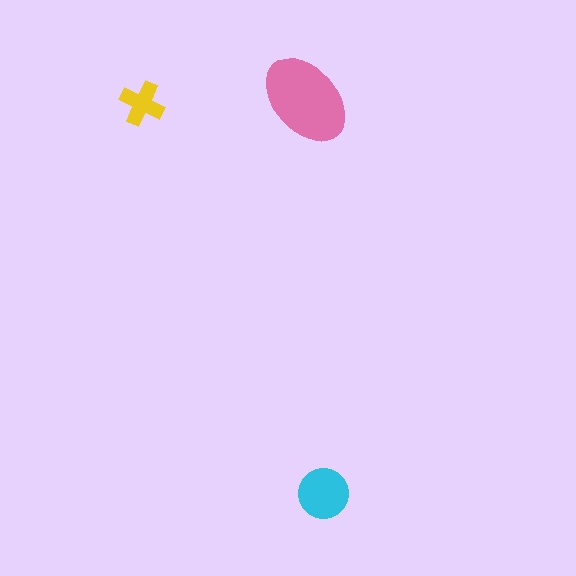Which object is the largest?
The pink ellipse.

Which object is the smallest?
The yellow cross.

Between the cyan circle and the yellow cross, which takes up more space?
The cyan circle.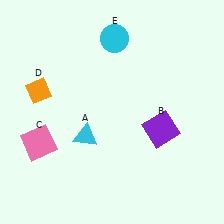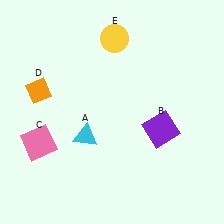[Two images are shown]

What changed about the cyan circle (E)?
In Image 1, E is cyan. In Image 2, it changed to yellow.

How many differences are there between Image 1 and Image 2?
There is 1 difference between the two images.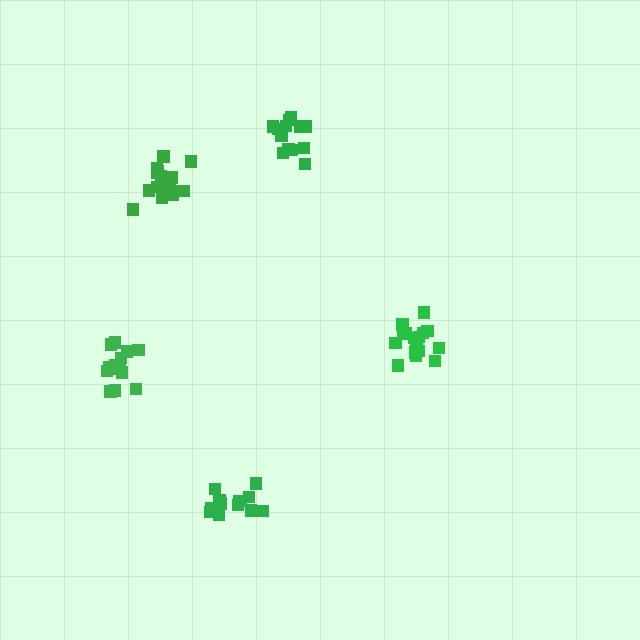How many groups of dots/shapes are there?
There are 5 groups.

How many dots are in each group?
Group 1: 13 dots, Group 2: 16 dots, Group 3: 14 dots, Group 4: 17 dots, Group 5: 13 dots (73 total).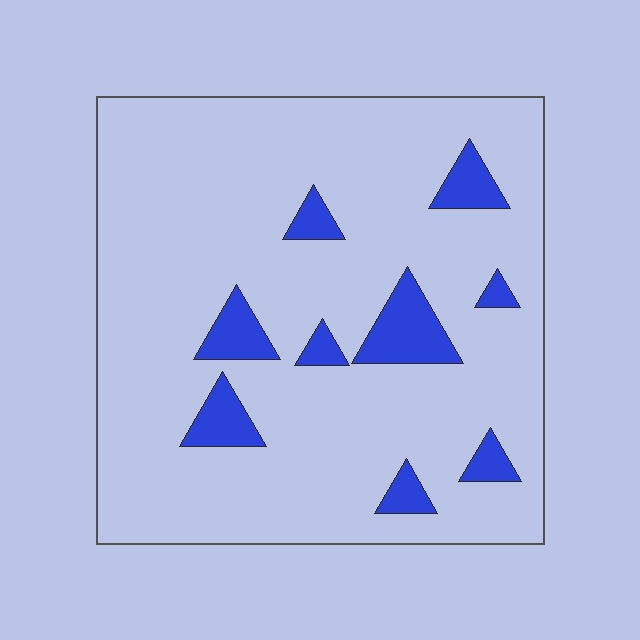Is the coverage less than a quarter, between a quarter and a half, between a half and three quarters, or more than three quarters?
Less than a quarter.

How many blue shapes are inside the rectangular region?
9.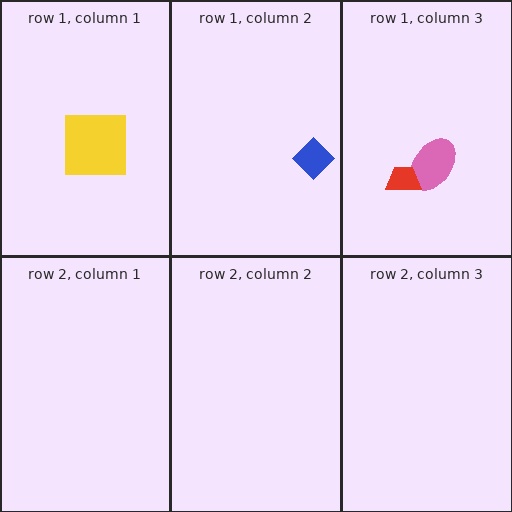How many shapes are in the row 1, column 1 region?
1.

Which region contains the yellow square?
The row 1, column 1 region.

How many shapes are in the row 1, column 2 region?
1.